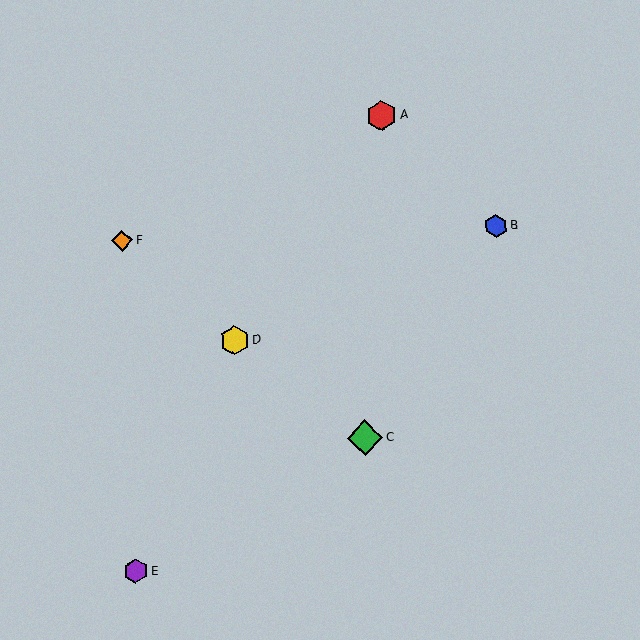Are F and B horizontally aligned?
Yes, both are at y≈241.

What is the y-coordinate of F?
Object F is at y≈241.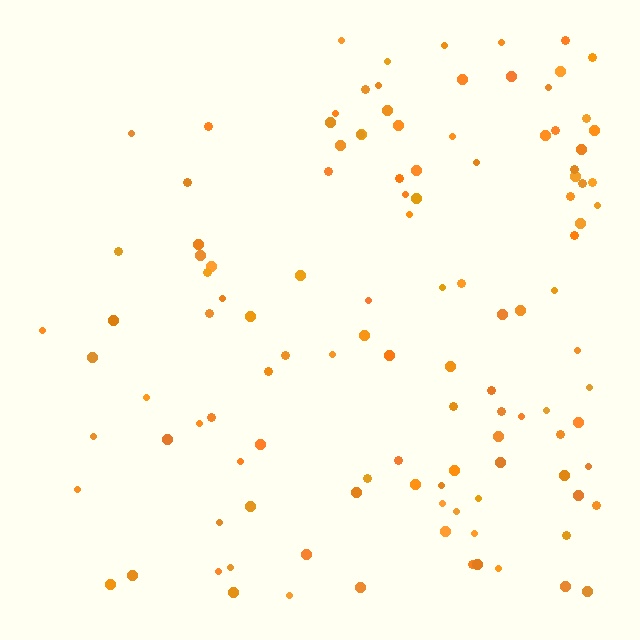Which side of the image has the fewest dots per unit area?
The left.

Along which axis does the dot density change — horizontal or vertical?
Horizontal.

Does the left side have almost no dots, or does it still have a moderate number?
Still a moderate number, just noticeably fewer than the right.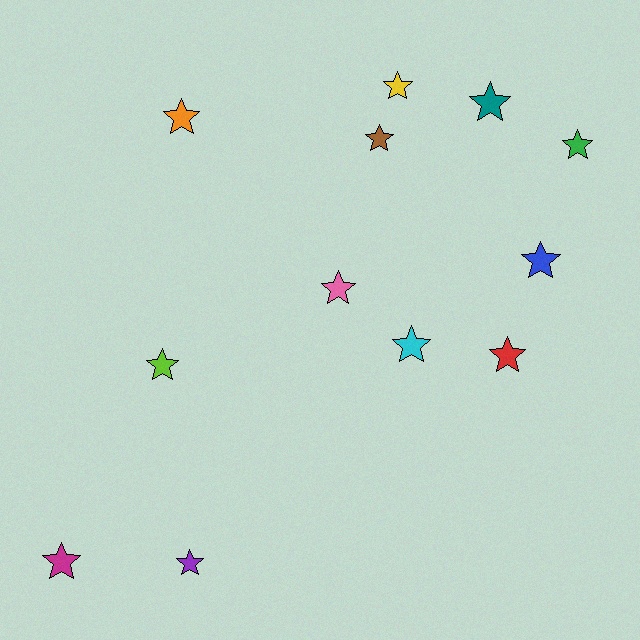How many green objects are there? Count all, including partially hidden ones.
There is 1 green object.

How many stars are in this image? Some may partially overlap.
There are 12 stars.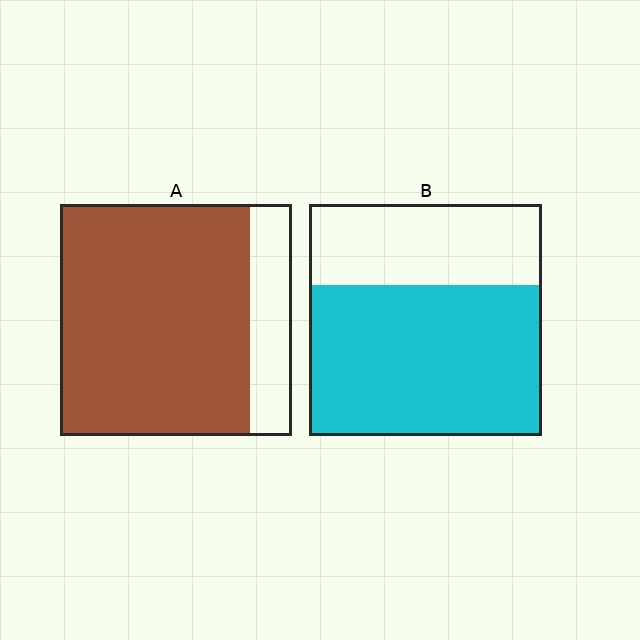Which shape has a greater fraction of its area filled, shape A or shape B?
Shape A.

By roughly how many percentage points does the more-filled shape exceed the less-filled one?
By roughly 15 percentage points (A over B).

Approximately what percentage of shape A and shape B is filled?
A is approximately 80% and B is approximately 65%.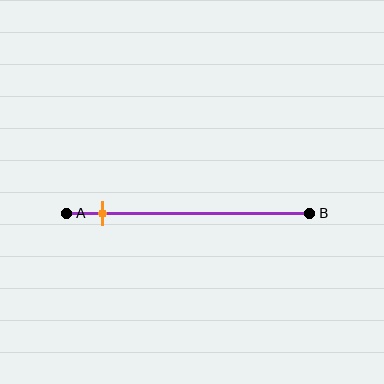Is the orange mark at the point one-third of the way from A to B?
No, the mark is at about 15% from A, not at the 33% one-third point.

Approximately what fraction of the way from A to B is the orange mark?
The orange mark is approximately 15% of the way from A to B.